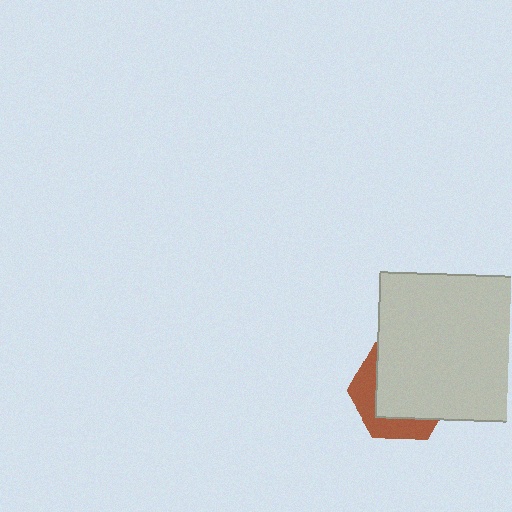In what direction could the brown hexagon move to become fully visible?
The brown hexagon could move toward the lower-left. That would shift it out from behind the light gray square entirely.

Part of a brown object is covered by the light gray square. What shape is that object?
It is a hexagon.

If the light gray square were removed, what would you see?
You would see the complete brown hexagon.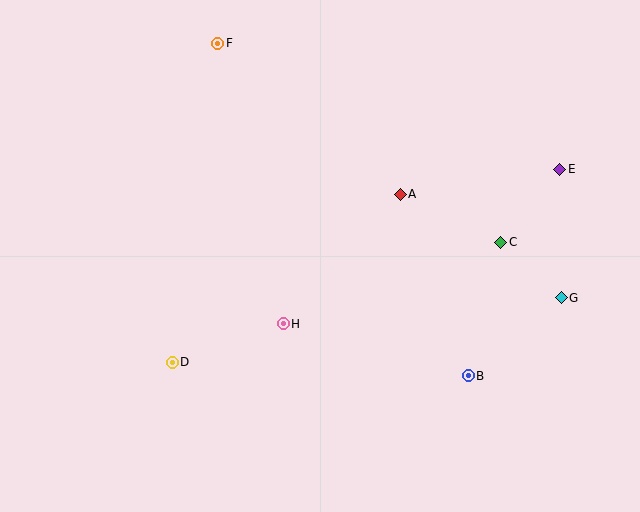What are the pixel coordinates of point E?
Point E is at (560, 169).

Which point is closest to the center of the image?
Point H at (283, 324) is closest to the center.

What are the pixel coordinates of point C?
Point C is at (501, 242).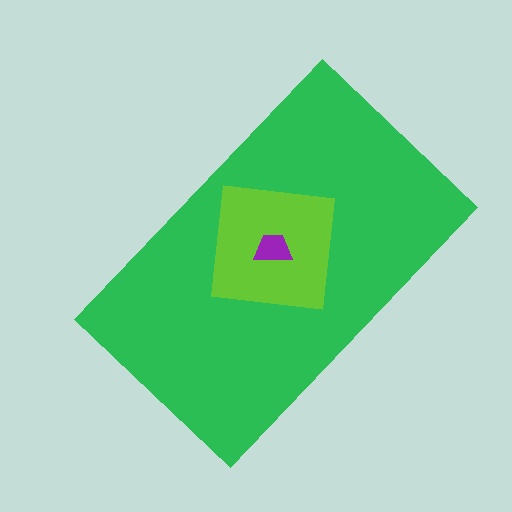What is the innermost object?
The purple trapezoid.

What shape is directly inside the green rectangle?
The lime square.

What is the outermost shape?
The green rectangle.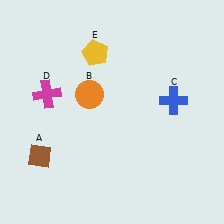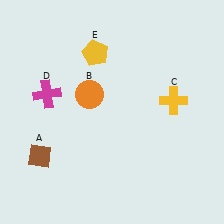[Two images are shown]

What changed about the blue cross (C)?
In Image 1, C is blue. In Image 2, it changed to yellow.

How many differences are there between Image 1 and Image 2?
There is 1 difference between the two images.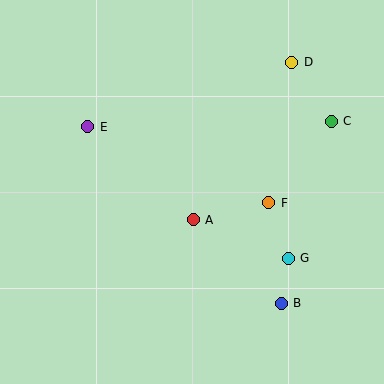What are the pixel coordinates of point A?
Point A is at (193, 220).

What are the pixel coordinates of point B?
Point B is at (281, 303).